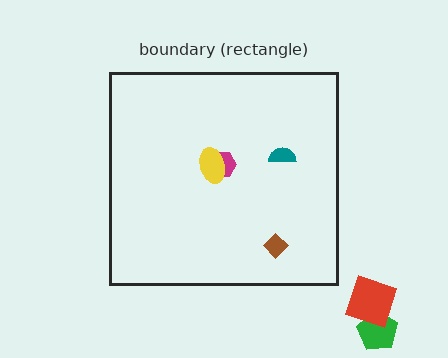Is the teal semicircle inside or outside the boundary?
Inside.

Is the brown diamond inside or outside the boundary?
Inside.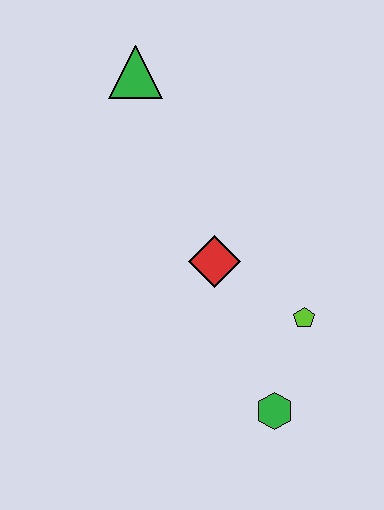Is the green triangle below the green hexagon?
No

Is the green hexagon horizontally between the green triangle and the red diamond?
No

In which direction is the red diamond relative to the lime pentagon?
The red diamond is to the left of the lime pentagon.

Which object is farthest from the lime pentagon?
The green triangle is farthest from the lime pentagon.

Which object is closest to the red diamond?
The lime pentagon is closest to the red diamond.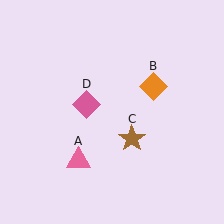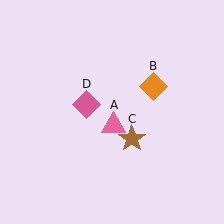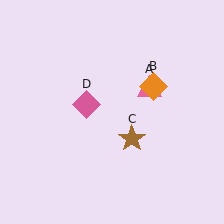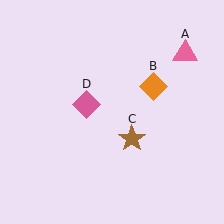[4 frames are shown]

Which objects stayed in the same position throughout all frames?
Orange diamond (object B) and brown star (object C) and pink diamond (object D) remained stationary.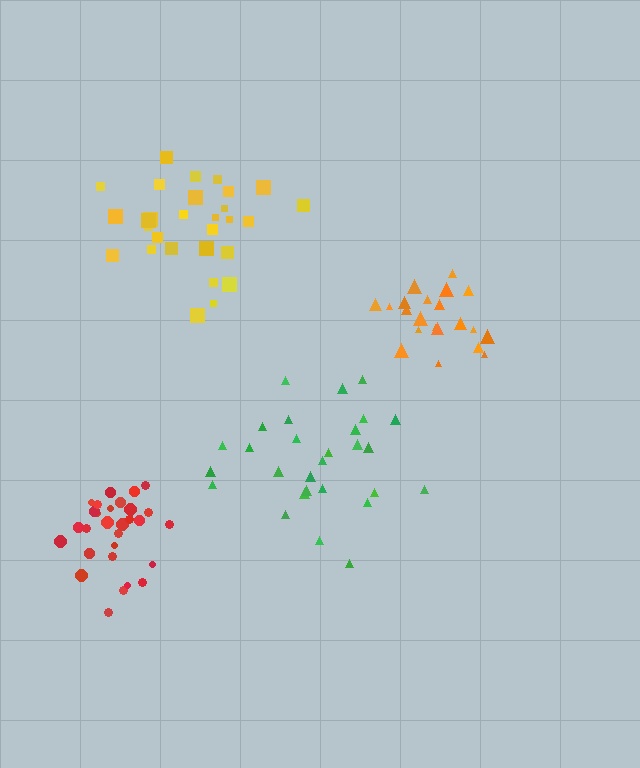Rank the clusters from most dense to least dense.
orange, red, yellow, green.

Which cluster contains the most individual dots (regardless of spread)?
Yellow (31).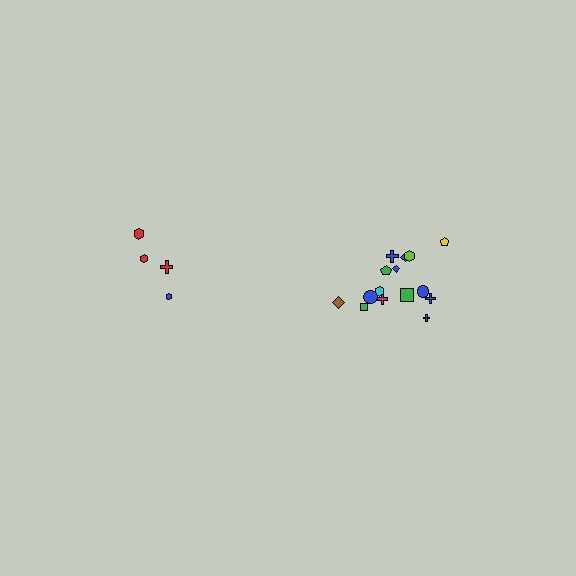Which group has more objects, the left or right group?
The right group.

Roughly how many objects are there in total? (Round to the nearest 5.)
Roughly 20 objects in total.